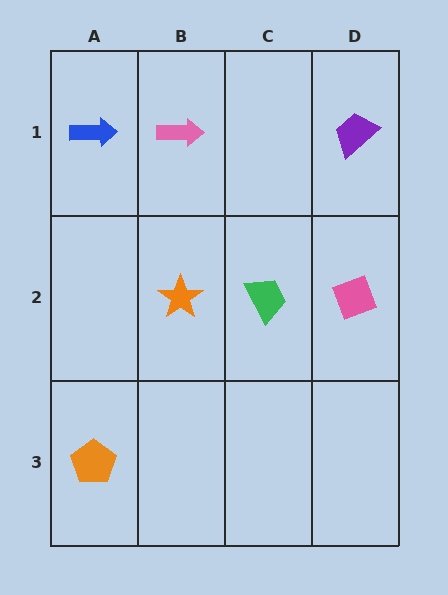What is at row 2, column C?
A green trapezoid.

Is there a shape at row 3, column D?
No, that cell is empty.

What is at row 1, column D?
A purple trapezoid.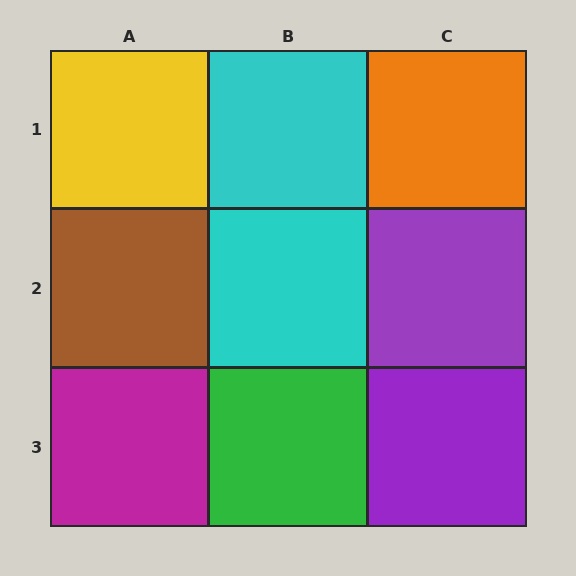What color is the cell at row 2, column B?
Cyan.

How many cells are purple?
2 cells are purple.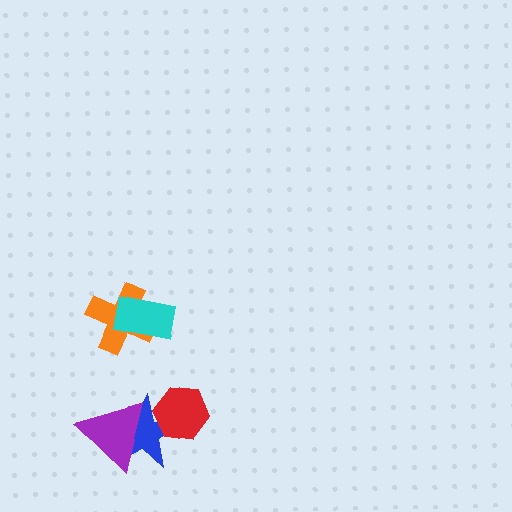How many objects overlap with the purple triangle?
1 object overlaps with the purple triangle.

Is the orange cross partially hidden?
Yes, it is partially covered by another shape.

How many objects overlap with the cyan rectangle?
1 object overlaps with the cyan rectangle.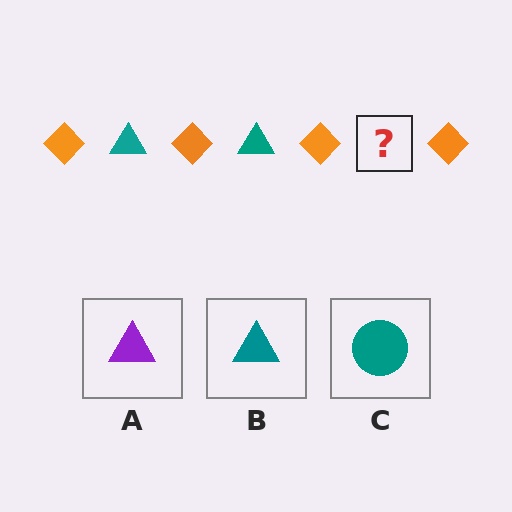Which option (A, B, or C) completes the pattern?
B.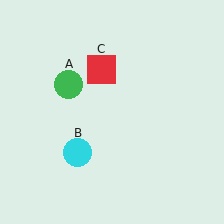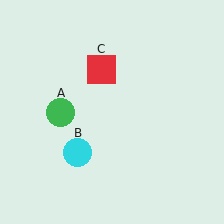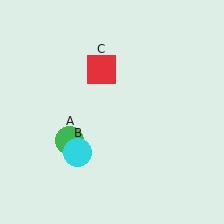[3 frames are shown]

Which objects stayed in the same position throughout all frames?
Cyan circle (object B) and red square (object C) remained stationary.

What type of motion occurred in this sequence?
The green circle (object A) rotated counterclockwise around the center of the scene.